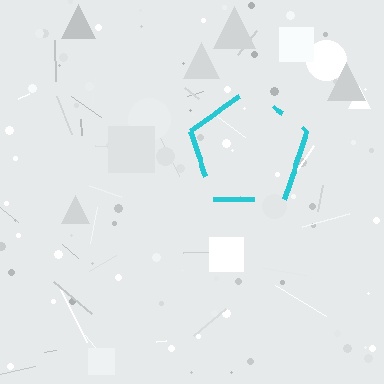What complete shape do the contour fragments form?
The contour fragments form a pentagon.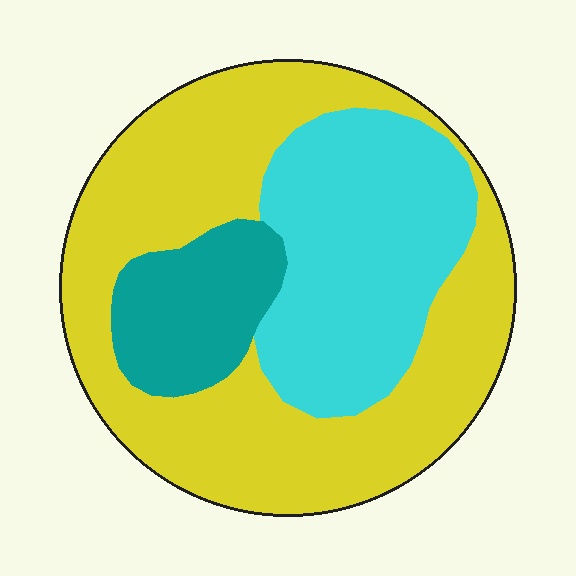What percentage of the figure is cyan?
Cyan covers around 30% of the figure.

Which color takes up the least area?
Teal, at roughly 15%.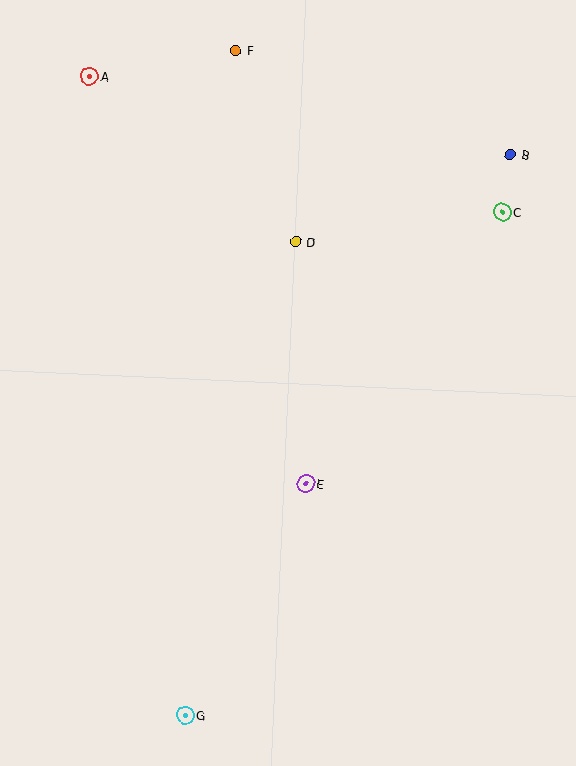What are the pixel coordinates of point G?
Point G is at (185, 715).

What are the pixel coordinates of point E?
Point E is at (306, 484).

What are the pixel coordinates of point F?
Point F is at (236, 50).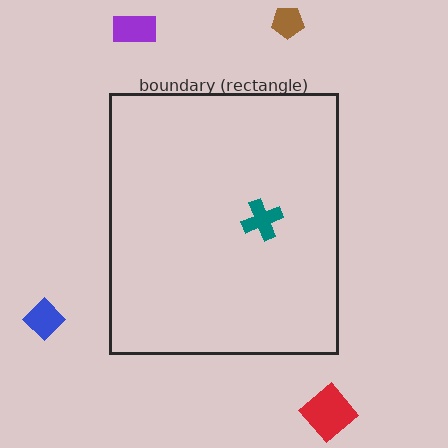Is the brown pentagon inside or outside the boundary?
Outside.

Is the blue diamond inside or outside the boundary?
Outside.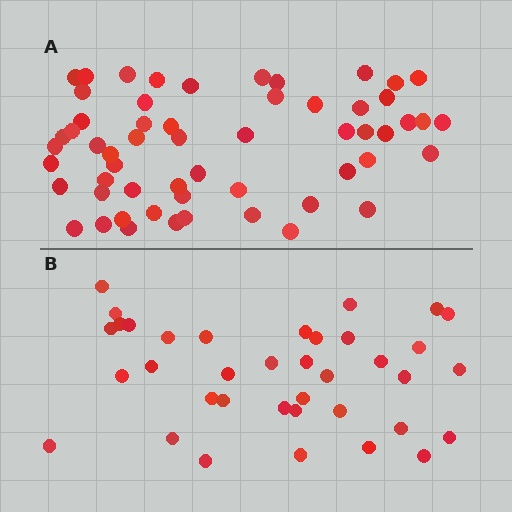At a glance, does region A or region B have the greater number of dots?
Region A (the top region) has more dots.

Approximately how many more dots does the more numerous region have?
Region A has approximately 20 more dots than region B.